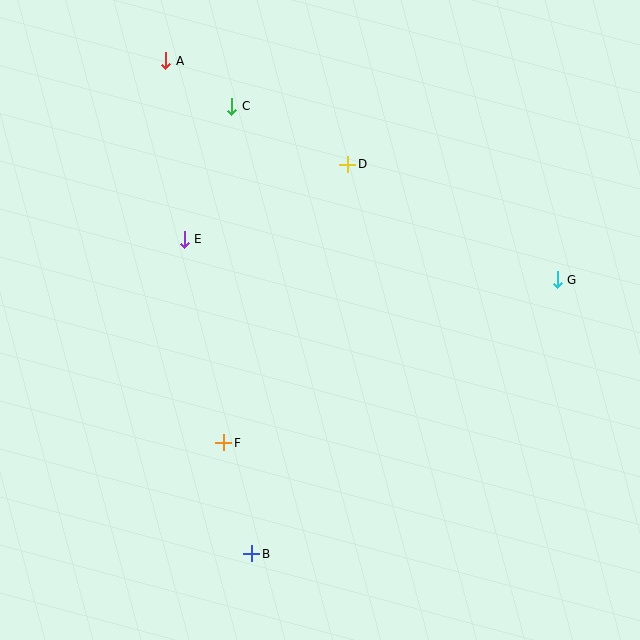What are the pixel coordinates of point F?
Point F is at (224, 443).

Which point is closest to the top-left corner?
Point A is closest to the top-left corner.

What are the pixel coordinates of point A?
Point A is at (166, 61).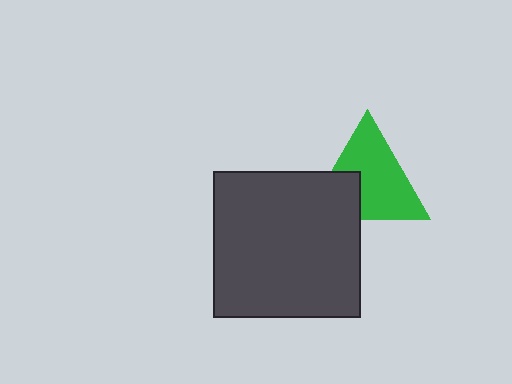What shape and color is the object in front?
The object in front is a dark gray square.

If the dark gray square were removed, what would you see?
You would see the complete green triangle.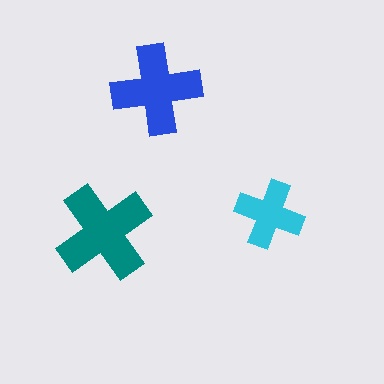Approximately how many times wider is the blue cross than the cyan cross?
About 1.5 times wider.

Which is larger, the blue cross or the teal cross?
The teal one.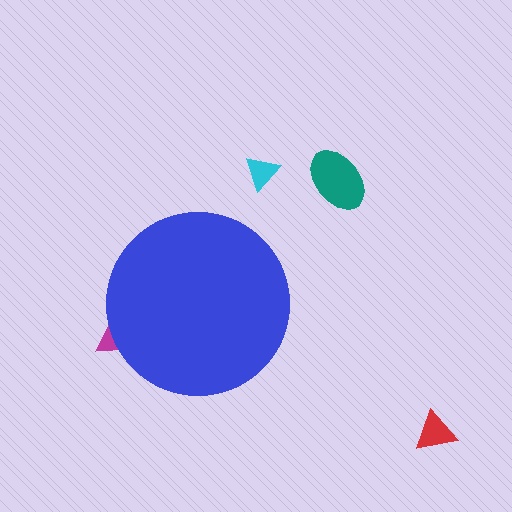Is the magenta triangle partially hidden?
Yes, the magenta triangle is partially hidden behind the blue circle.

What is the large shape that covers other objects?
A blue circle.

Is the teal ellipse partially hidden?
No, the teal ellipse is fully visible.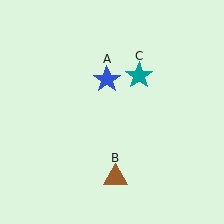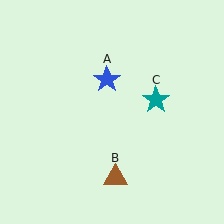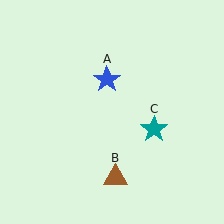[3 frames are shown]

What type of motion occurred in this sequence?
The teal star (object C) rotated clockwise around the center of the scene.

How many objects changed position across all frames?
1 object changed position: teal star (object C).